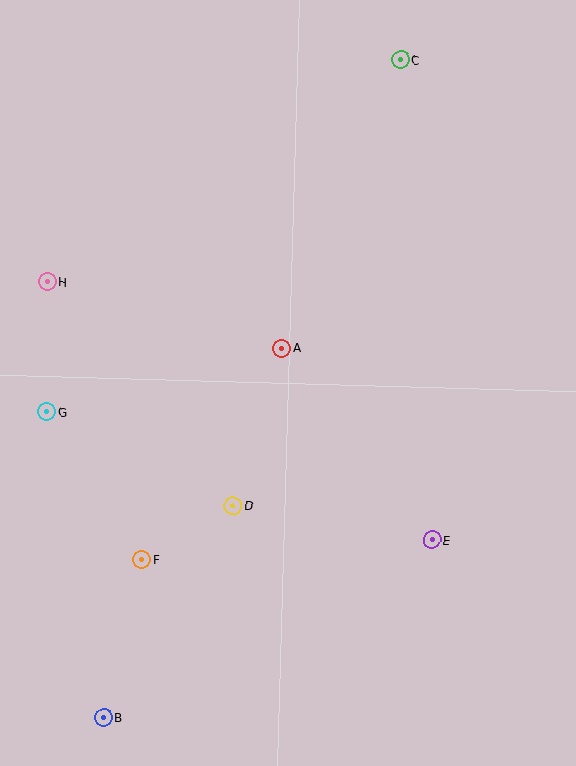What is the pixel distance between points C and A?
The distance between C and A is 312 pixels.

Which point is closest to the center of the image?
Point A at (282, 348) is closest to the center.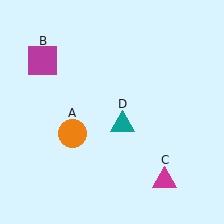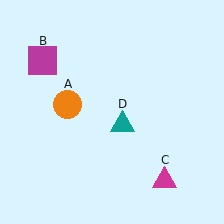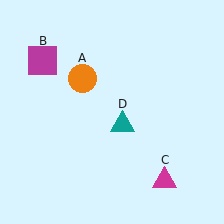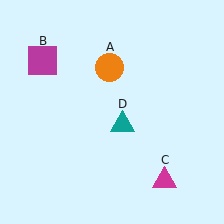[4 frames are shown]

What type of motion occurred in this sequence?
The orange circle (object A) rotated clockwise around the center of the scene.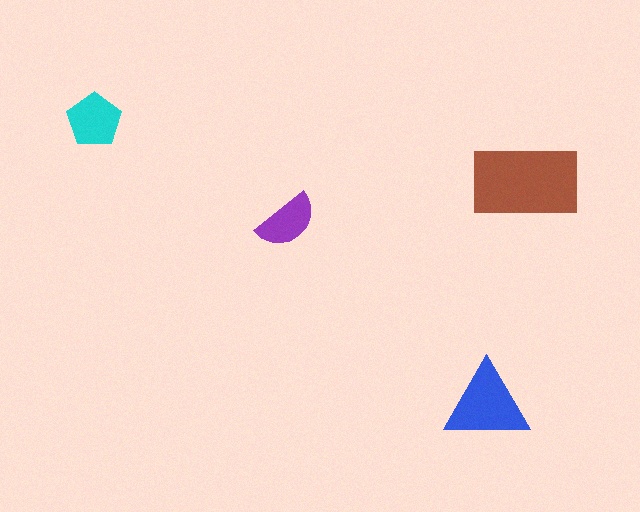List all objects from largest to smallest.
The brown rectangle, the blue triangle, the cyan pentagon, the purple semicircle.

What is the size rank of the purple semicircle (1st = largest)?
4th.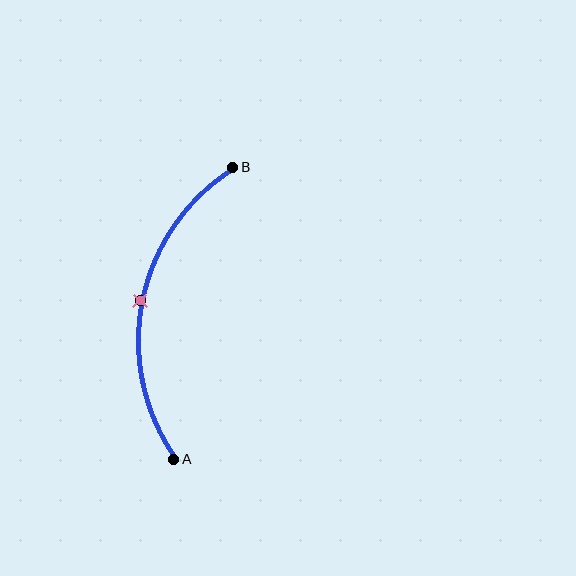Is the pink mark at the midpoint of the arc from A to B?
Yes. The pink mark lies on the arc at equal arc-length from both A and B — it is the arc midpoint.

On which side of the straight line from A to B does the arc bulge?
The arc bulges to the left of the straight line connecting A and B.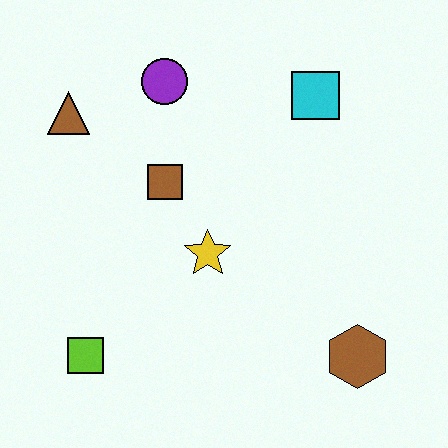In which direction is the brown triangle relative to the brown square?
The brown triangle is to the left of the brown square.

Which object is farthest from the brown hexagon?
The brown triangle is farthest from the brown hexagon.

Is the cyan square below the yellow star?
No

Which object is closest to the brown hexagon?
The yellow star is closest to the brown hexagon.